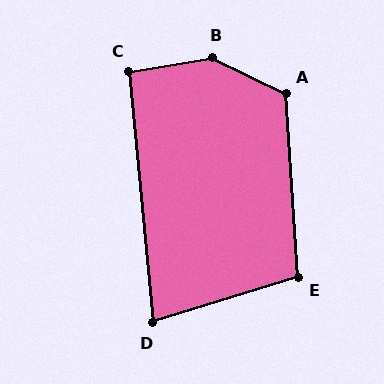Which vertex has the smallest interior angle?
D, at approximately 78 degrees.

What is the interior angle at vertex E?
Approximately 104 degrees (obtuse).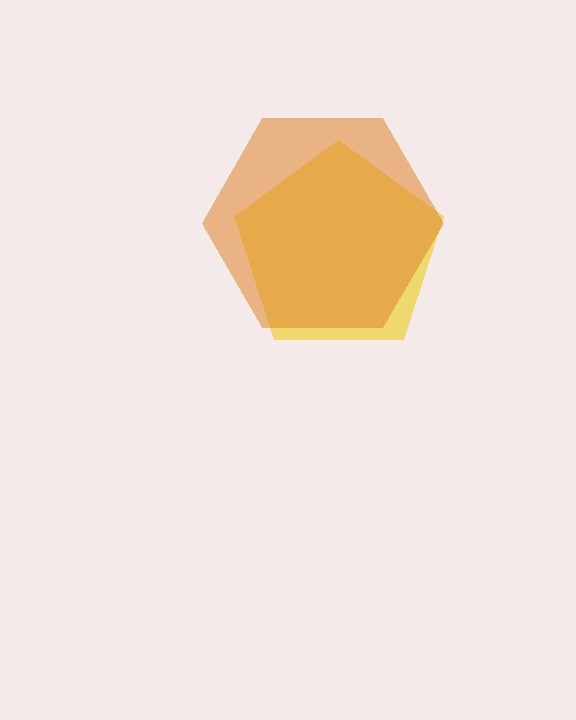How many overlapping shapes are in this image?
There are 2 overlapping shapes in the image.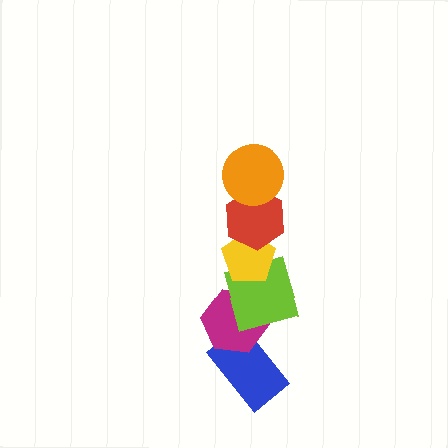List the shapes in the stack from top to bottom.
From top to bottom: the orange circle, the red hexagon, the yellow pentagon, the lime square, the magenta hexagon, the blue rectangle.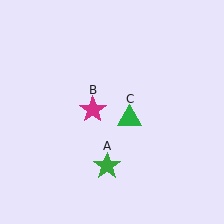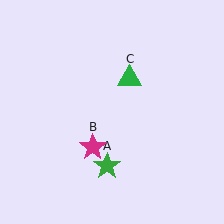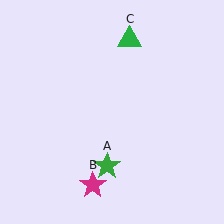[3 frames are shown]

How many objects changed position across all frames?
2 objects changed position: magenta star (object B), green triangle (object C).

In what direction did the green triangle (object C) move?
The green triangle (object C) moved up.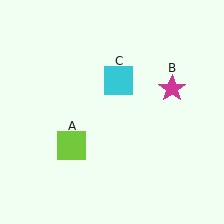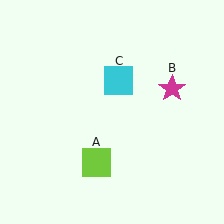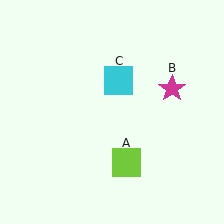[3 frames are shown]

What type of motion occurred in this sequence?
The lime square (object A) rotated counterclockwise around the center of the scene.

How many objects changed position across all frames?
1 object changed position: lime square (object A).